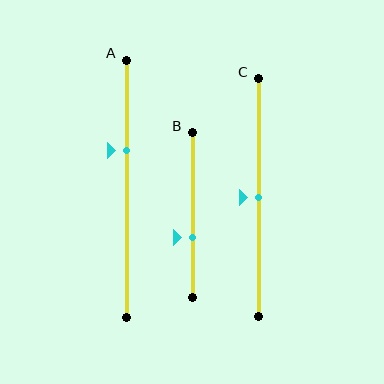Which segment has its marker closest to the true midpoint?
Segment C has its marker closest to the true midpoint.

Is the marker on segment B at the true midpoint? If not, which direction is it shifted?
No, the marker on segment B is shifted downward by about 13% of the segment length.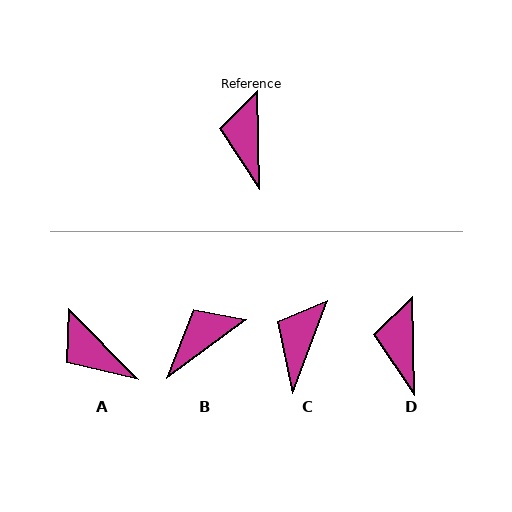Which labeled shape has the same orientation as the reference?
D.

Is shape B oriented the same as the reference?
No, it is off by about 54 degrees.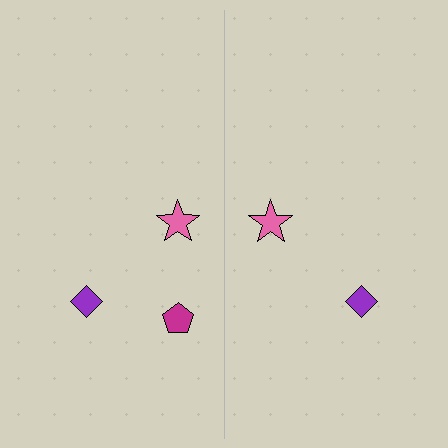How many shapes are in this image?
There are 5 shapes in this image.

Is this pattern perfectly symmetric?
No, the pattern is not perfectly symmetric. A magenta pentagon is missing from the right side.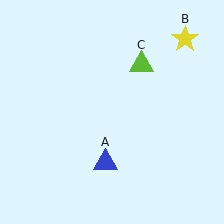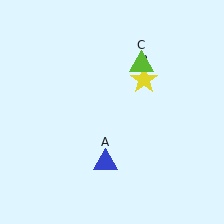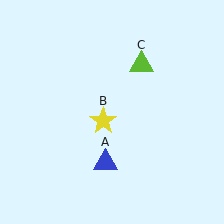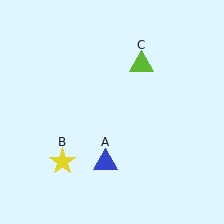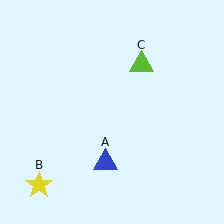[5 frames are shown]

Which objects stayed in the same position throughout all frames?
Blue triangle (object A) and lime triangle (object C) remained stationary.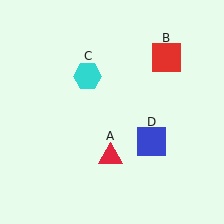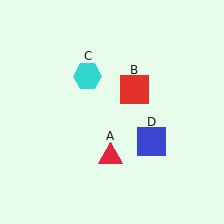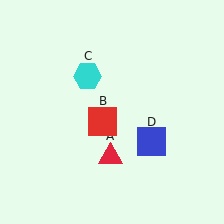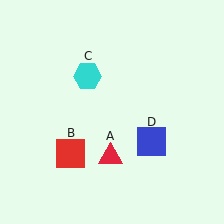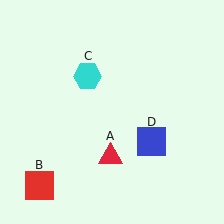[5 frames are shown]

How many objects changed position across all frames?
1 object changed position: red square (object B).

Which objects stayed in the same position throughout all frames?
Red triangle (object A) and cyan hexagon (object C) and blue square (object D) remained stationary.